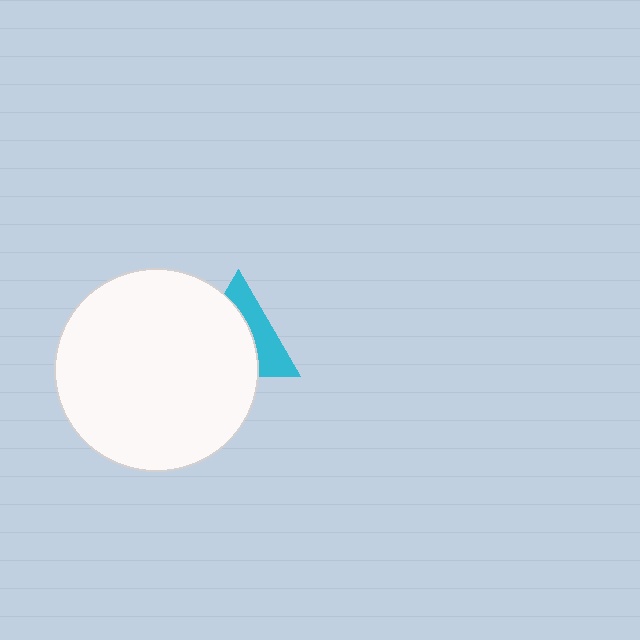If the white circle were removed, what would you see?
You would see the complete cyan triangle.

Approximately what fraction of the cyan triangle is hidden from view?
Roughly 61% of the cyan triangle is hidden behind the white circle.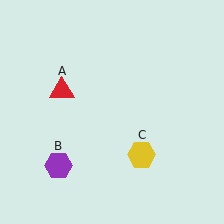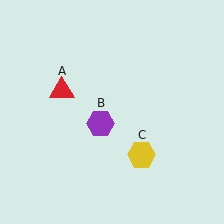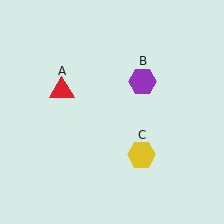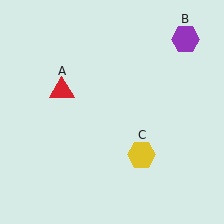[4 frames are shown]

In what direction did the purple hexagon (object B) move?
The purple hexagon (object B) moved up and to the right.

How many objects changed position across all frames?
1 object changed position: purple hexagon (object B).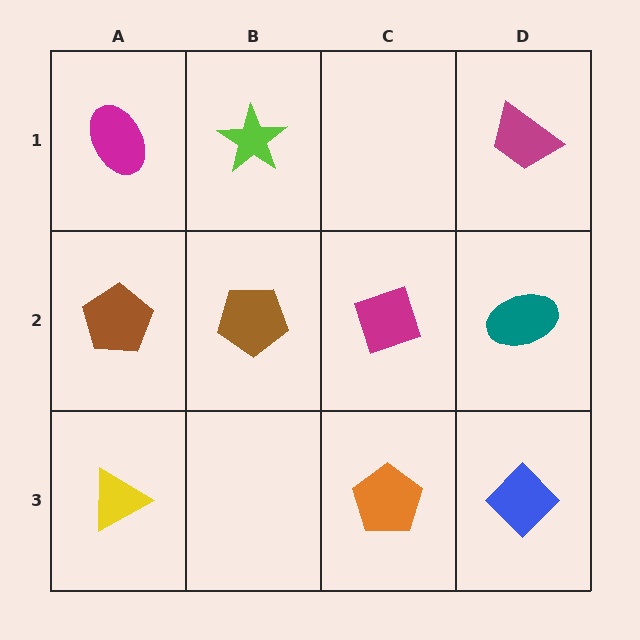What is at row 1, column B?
A lime star.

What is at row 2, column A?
A brown pentagon.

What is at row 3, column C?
An orange pentagon.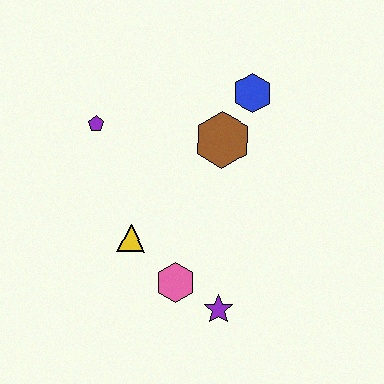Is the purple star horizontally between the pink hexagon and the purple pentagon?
No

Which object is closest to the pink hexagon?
The purple star is closest to the pink hexagon.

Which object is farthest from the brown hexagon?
The purple star is farthest from the brown hexagon.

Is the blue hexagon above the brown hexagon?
Yes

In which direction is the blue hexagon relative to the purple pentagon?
The blue hexagon is to the right of the purple pentagon.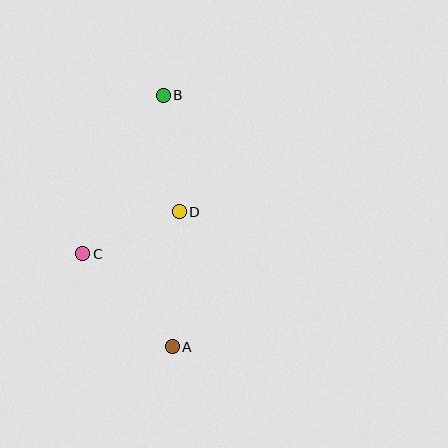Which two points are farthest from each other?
Points A and B are farthest from each other.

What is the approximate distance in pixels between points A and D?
The distance between A and D is approximately 135 pixels.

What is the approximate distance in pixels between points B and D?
The distance between B and D is approximately 118 pixels.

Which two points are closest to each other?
Points C and D are closest to each other.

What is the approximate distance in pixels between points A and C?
The distance between A and C is approximately 129 pixels.